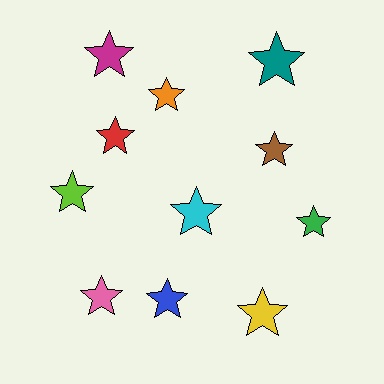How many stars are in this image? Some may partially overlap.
There are 11 stars.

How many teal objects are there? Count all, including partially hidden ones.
There is 1 teal object.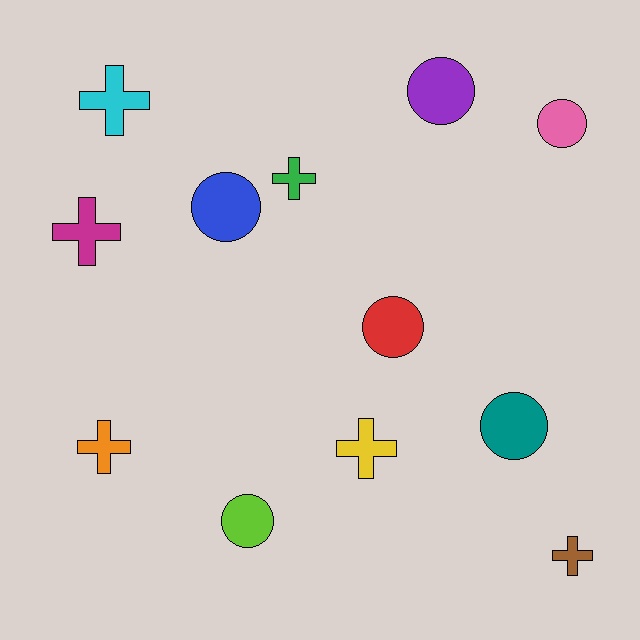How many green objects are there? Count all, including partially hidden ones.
There is 1 green object.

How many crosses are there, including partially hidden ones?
There are 6 crosses.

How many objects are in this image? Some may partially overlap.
There are 12 objects.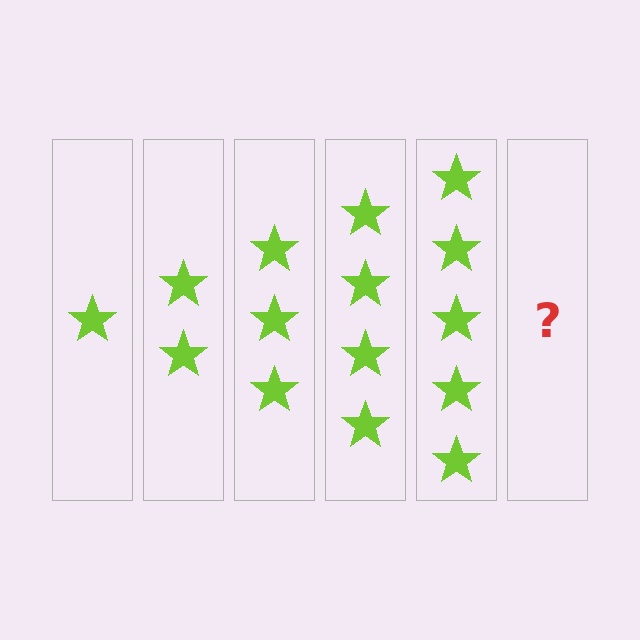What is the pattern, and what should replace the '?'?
The pattern is that each step adds one more star. The '?' should be 6 stars.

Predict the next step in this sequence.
The next step is 6 stars.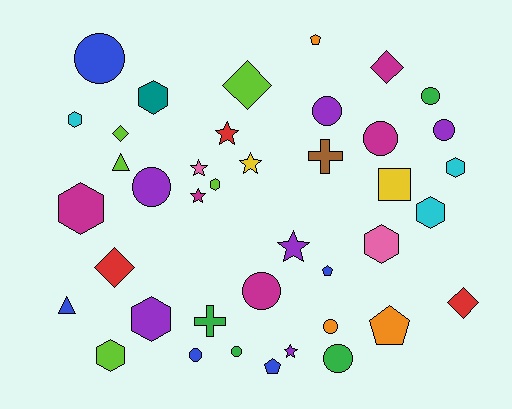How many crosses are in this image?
There are 2 crosses.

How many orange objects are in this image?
There are 3 orange objects.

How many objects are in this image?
There are 40 objects.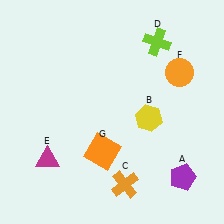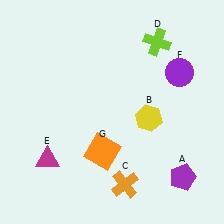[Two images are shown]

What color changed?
The circle (F) changed from orange in Image 1 to purple in Image 2.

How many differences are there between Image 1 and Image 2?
There is 1 difference between the two images.